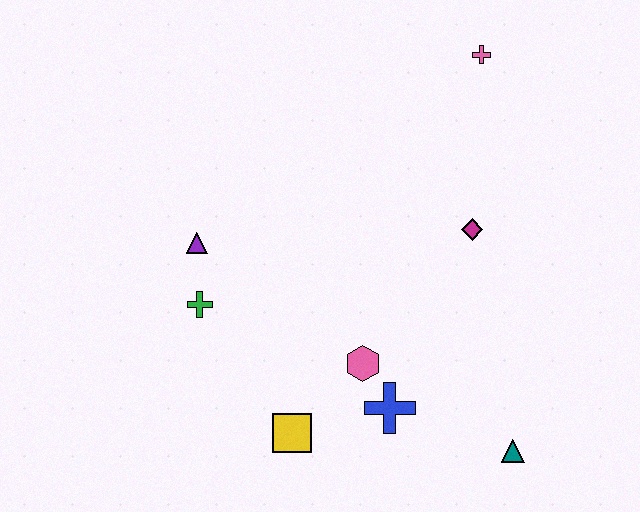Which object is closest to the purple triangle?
The green cross is closest to the purple triangle.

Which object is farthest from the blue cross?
The pink cross is farthest from the blue cross.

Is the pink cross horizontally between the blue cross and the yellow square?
No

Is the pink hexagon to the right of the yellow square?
Yes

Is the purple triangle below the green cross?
No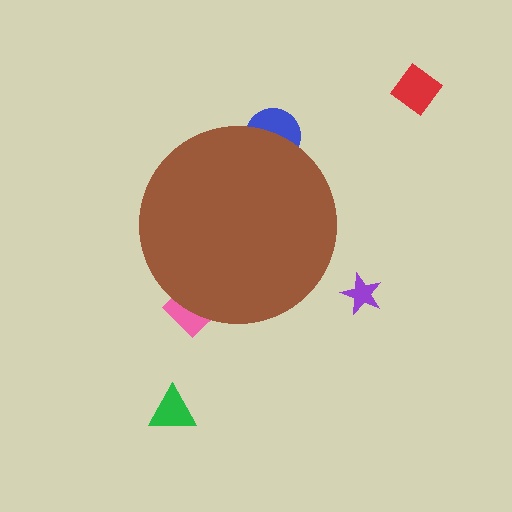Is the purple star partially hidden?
No, the purple star is fully visible.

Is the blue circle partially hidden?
Yes, the blue circle is partially hidden behind the brown circle.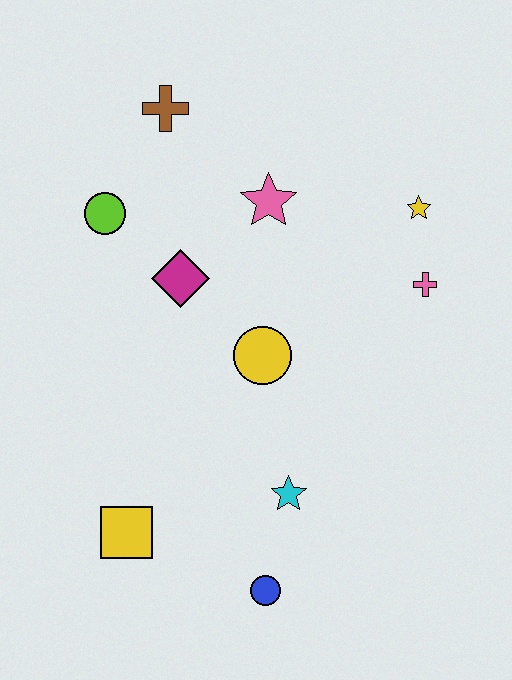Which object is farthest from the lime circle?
The blue circle is farthest from the lime circle.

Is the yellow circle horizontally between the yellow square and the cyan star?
Yes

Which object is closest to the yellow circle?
The magenta diamond is closest to the yellow circle.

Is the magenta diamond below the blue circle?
No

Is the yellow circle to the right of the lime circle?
Yes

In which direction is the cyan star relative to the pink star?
The cyan star is below the pink star.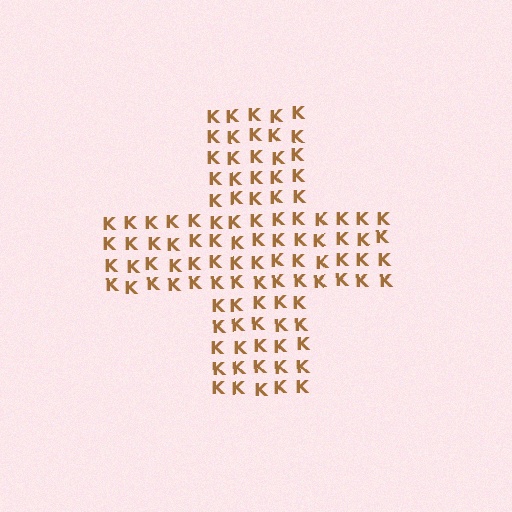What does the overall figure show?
The overall figure shows a cross.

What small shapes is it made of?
It is made of small letter K's.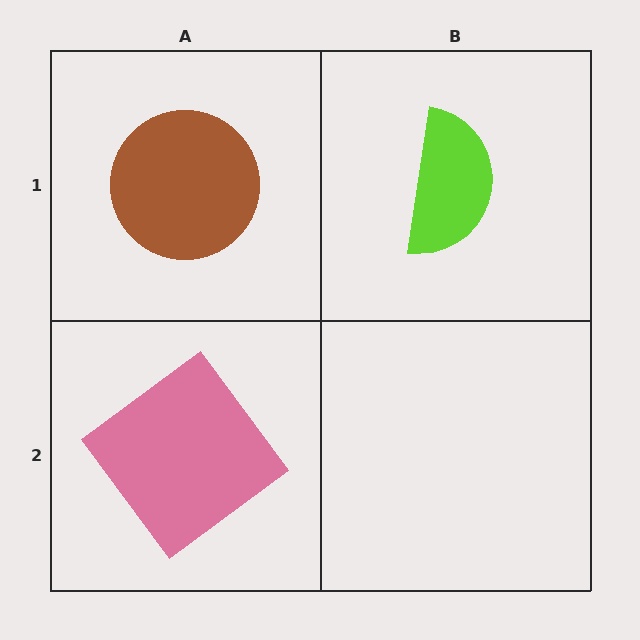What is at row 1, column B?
A lime semicircle.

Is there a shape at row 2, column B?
No, that cell is empty.